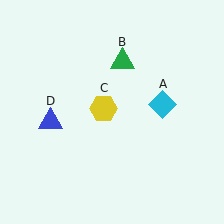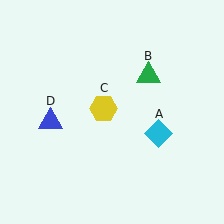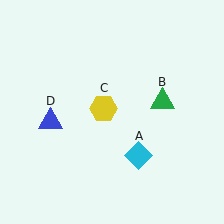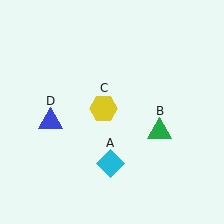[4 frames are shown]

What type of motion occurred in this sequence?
The cyan diamond (object A), green triangle (object B) rotated clockwise around the center of the scene.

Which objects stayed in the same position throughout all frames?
Yellow hexagon (object C) and blue triangle (object D) remained stationary.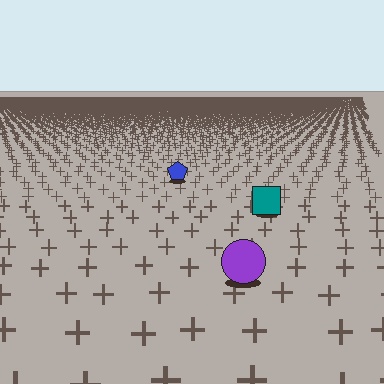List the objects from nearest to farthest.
From nearest to farthest: the purple circle, the teal square, the blue pentagon.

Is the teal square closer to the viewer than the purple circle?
No. The purple circle is closer — you can tell from the texture gradient: the ground texture is coarser near it.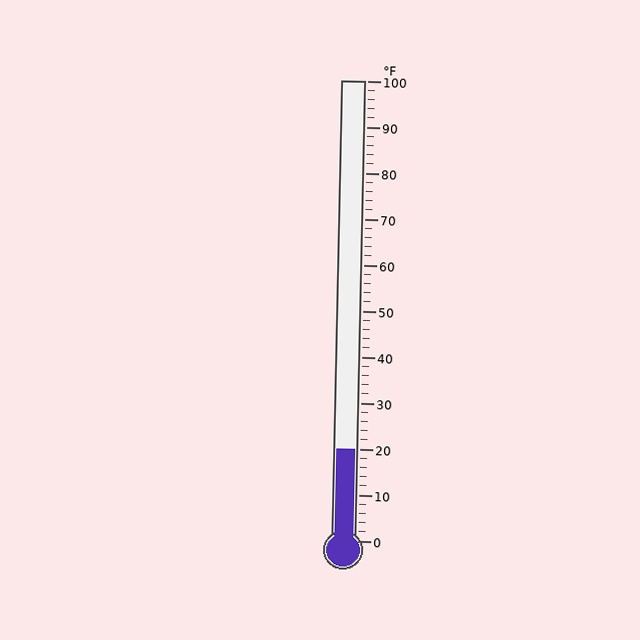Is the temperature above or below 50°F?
The temperature is below 50°F.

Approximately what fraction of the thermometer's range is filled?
The thermometer is filled to approximately 20% of its range.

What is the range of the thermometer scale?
The thermometer scale ranges from 0°F to 100°F.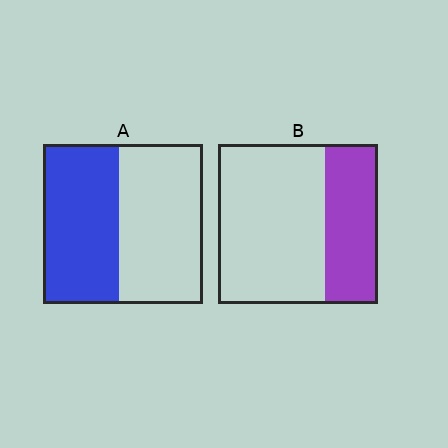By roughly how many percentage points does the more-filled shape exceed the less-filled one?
By roughly 15 percentage points (A over B).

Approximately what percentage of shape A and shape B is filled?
A is approximately 50% and B is approximately 35%.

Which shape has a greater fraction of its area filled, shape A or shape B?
Shape A.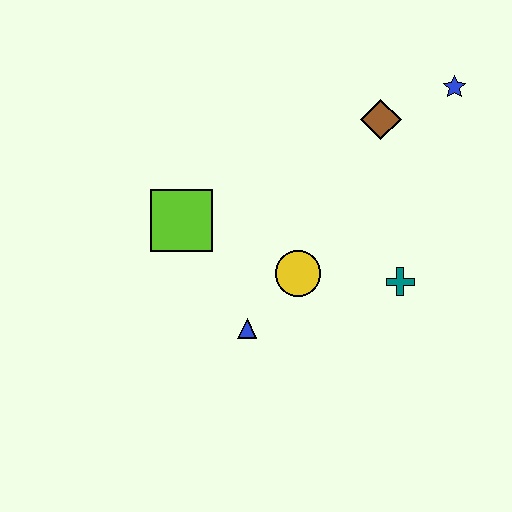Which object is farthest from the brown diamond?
The blue triangle is farthest from the brown diamond.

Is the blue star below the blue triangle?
No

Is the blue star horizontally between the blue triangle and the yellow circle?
No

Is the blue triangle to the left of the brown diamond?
Yes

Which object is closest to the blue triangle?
The yellow circle is closest to the blue triangle.